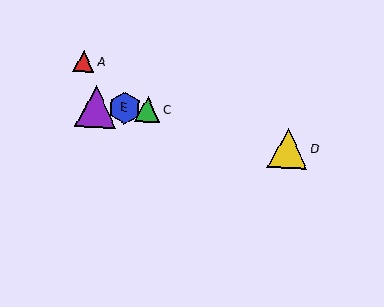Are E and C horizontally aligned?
Yes, both are at y≈107.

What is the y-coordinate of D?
Object D is at y≈148.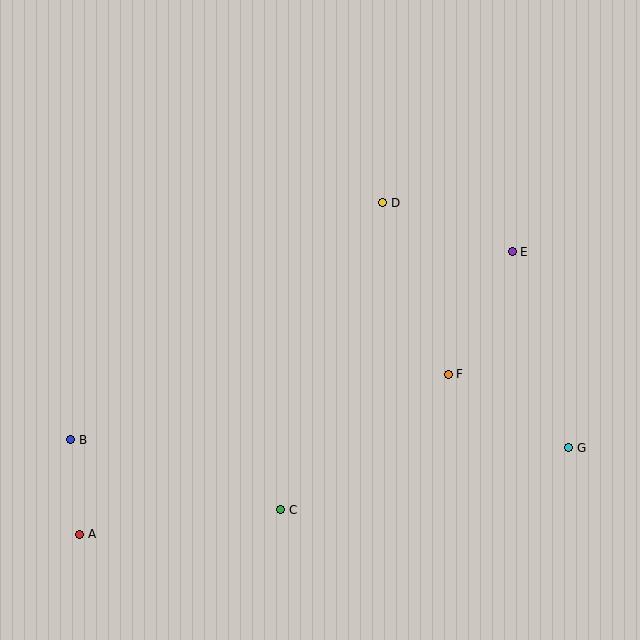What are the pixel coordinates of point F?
Point F is at (448, 374).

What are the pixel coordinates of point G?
Point G is at (569, 448).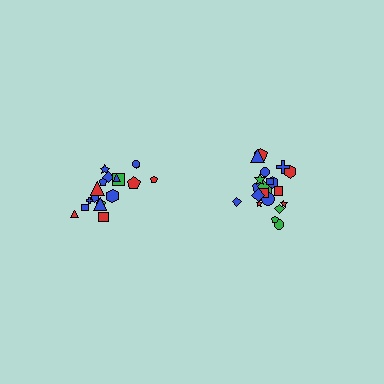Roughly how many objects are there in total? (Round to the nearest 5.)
Roughly 40 objects in total.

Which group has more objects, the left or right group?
The right group.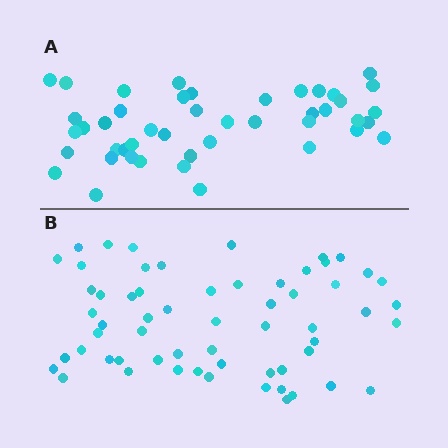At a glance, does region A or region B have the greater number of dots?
Region B (the bottom region) has more dots.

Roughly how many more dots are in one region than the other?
Region B has approximately 15 more dots than region A.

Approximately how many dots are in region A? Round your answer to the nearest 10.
About 40 dots. (The exact count is 45, which rounds to 40.)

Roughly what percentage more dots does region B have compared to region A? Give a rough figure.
About 35% more.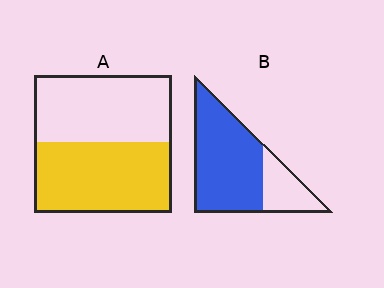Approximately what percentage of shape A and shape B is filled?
A is approximately 50% and B is approximately 75%.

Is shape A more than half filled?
Roughly half.